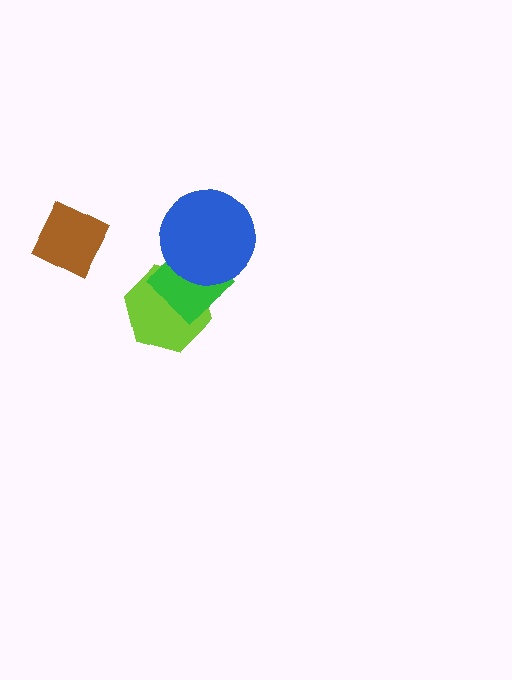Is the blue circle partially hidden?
No, no other shape covers it.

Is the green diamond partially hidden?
Yes, it is partially covered by another shape.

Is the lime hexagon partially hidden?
Yes, it is partially covered by another shape.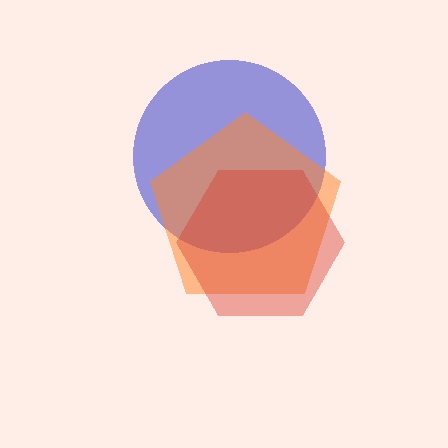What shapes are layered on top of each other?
The layered shapes are: a blue circle, an orange pentagon, a red hexagon.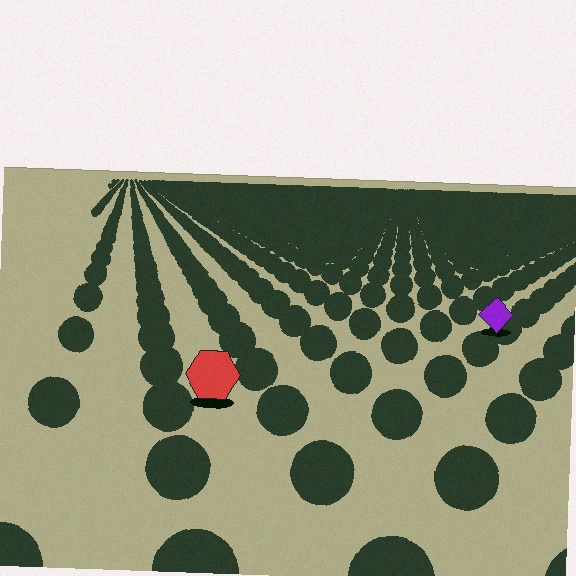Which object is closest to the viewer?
The red hexagon is closest. The texture marks near it are larger and more spread out.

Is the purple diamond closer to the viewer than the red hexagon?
No. The red hexagon is closer — you can tell from the texture gradient: the ground texture is coarser near it.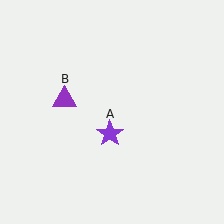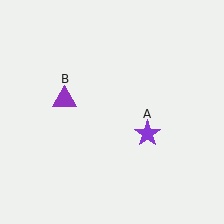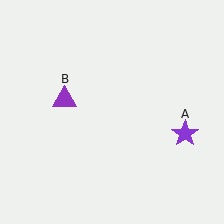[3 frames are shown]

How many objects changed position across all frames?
1 object changed position: purple star (object A).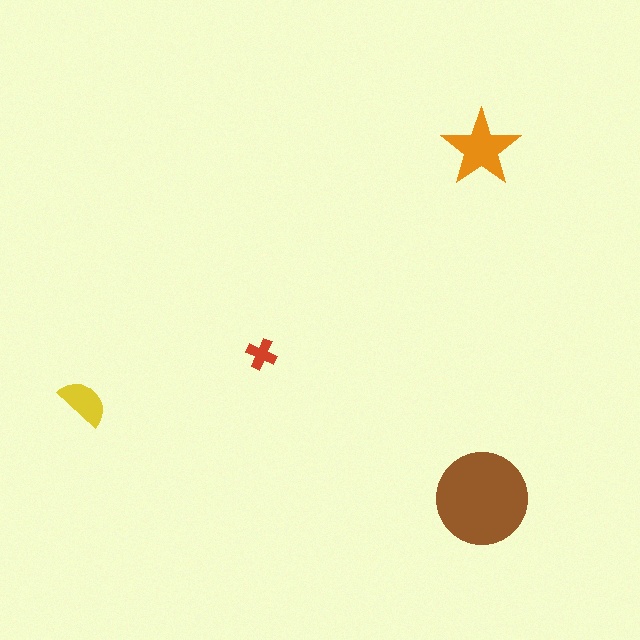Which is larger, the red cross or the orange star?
The orange star.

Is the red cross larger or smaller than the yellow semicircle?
Smaller.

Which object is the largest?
The brown circle.